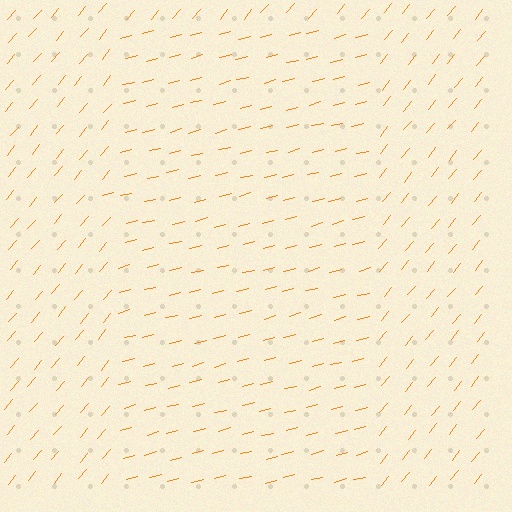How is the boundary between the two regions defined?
The boundary is defined purely by a change in line orientation (approximately 36 degrees difference). All lines are the same color and thickness.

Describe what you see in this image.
The image is filled with small orange line segments. A rectangle region in the image has lines oriented differently from the surrounding lines, creating a visible texture boundary.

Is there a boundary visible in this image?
Yes, there is a texture boundary formed by a change in line orientation.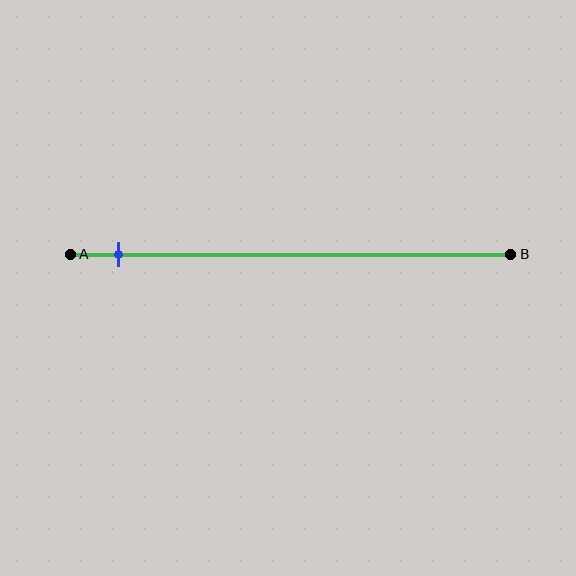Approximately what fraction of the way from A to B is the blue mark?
The blue mark is approximately 10% of the way from A to B.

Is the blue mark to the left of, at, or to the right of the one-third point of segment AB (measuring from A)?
The blue mark is to the left of the one-third point of segment AB.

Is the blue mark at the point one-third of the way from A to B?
No, the mark is at about 10% from A, not at the 33% one-third point.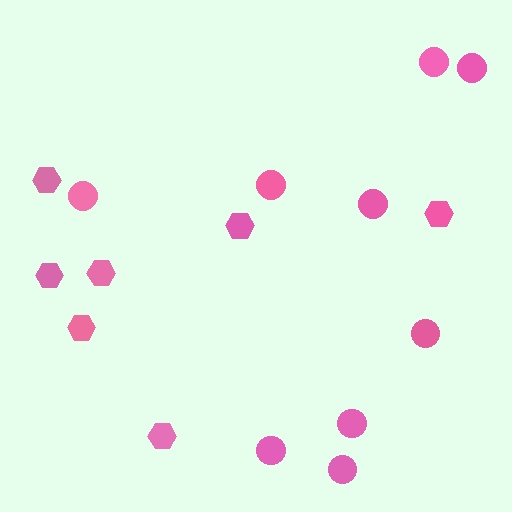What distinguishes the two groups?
There are 2 groups: one group of circles (9) and one group of hexagons (7).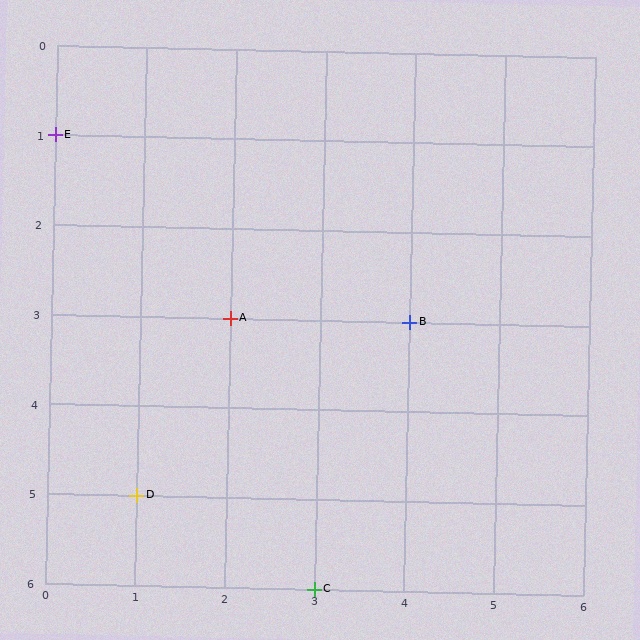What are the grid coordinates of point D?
Point D is at grid coordinates (1, 5).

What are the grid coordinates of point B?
Point B is at grid coordinates (4, 3).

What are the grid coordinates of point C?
Point C is at grid coordinates (3, 6).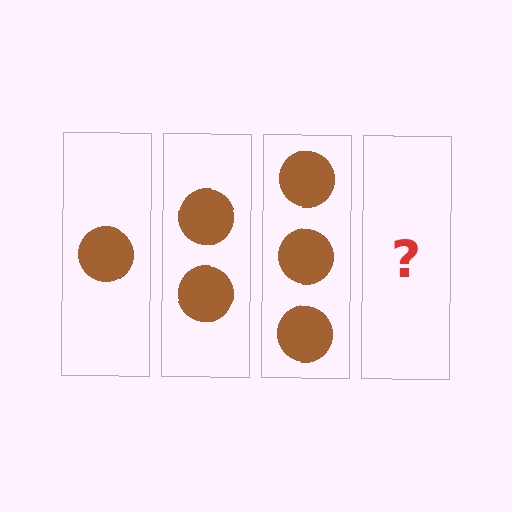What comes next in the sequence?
The next element should be 4 circles.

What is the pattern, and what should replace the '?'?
The pattern is that each step adds one more circle. The '?' should be 4 circles.